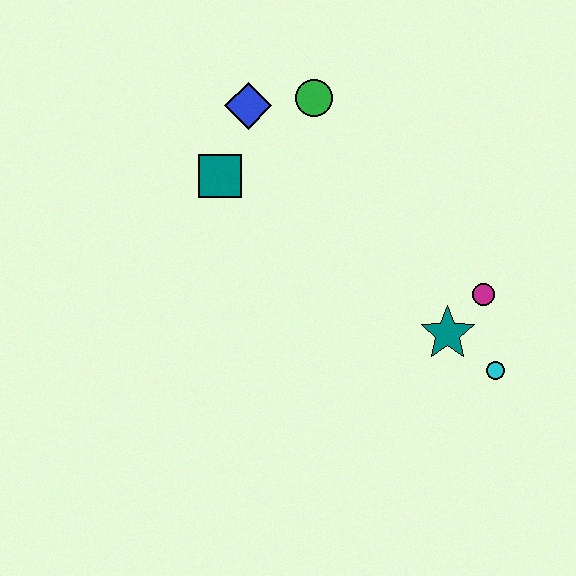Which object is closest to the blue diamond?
The green circle is closest to the blue diamond.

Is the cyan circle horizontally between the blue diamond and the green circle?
No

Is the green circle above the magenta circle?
Yes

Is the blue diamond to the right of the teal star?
No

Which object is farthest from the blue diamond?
The cyan circle is farthest from the blue diamond.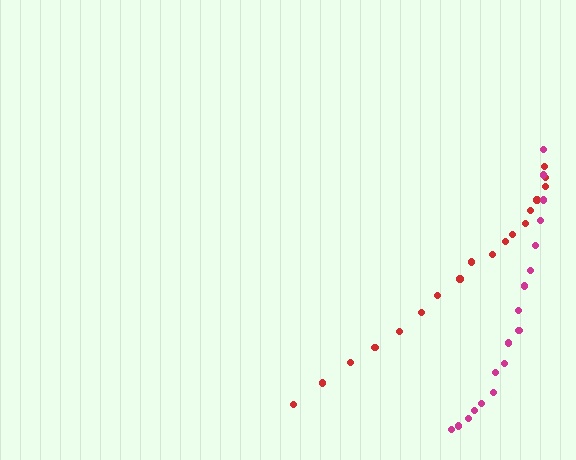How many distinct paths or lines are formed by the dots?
There are 2 distinct paths.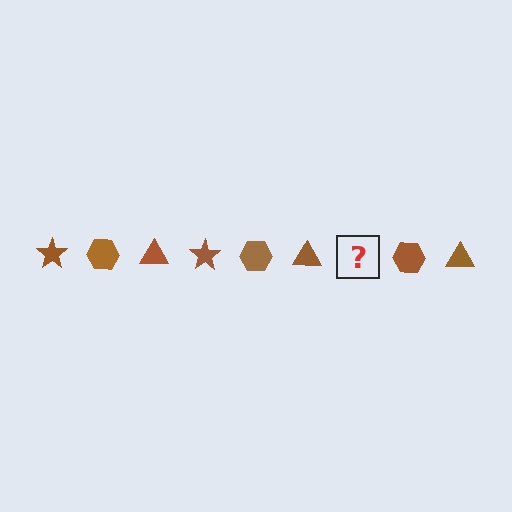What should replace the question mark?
The question mark should be replaced with a brown star.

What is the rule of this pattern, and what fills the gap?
The rule is that the pattern cycles through star, hexagon, triangle shapes in brown. The gap should be filled with a brown star.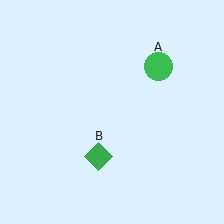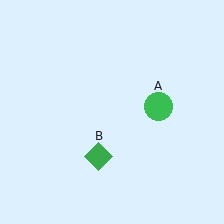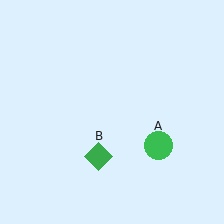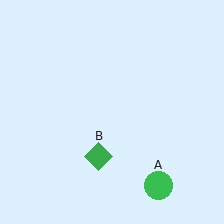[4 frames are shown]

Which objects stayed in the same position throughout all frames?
Green diamond (object B) remained stationary.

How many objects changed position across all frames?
1 object changed position: green circle (object A).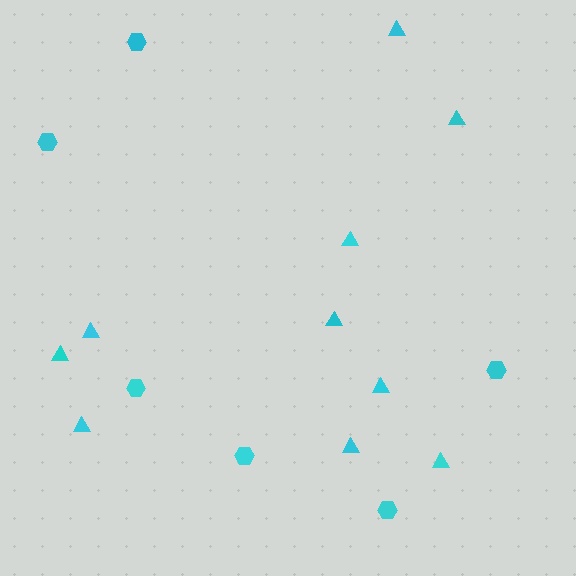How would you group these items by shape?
There are 2 groups: one group of hexagons (6) and one group of triangles (10).